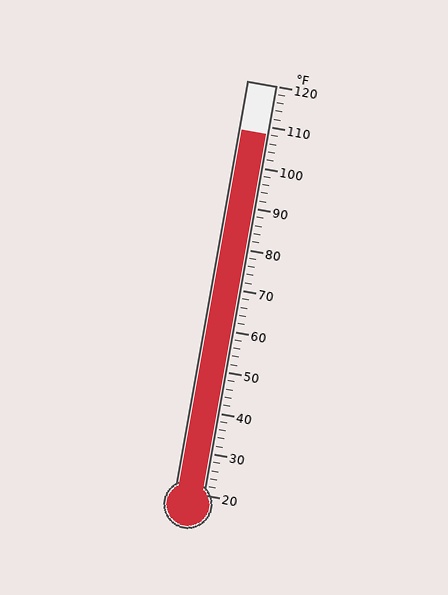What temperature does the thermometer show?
The thermometer shows approximately 108°F.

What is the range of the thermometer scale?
The thermometer scale ranges from 20°F to 120°F.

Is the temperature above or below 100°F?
The temperature is above 100°F.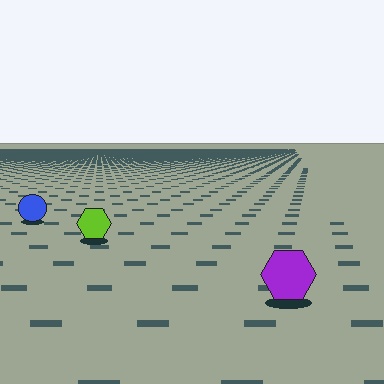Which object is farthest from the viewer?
The blue circle is farthest from the viewer. It appears smaller and the ground texture around it is denser.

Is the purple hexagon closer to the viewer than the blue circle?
Yes. The purple hexagon is closer — you can tell from the texture gradient: the ground texture is coarser near it.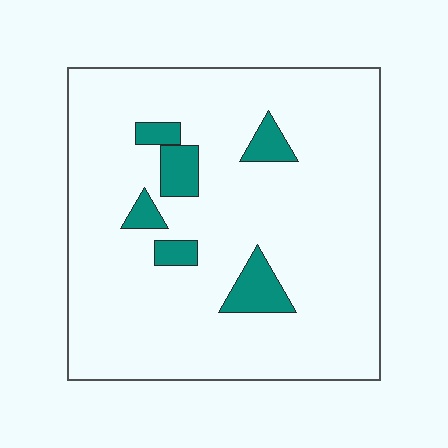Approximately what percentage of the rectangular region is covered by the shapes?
Approximately 10%.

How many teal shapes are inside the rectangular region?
6.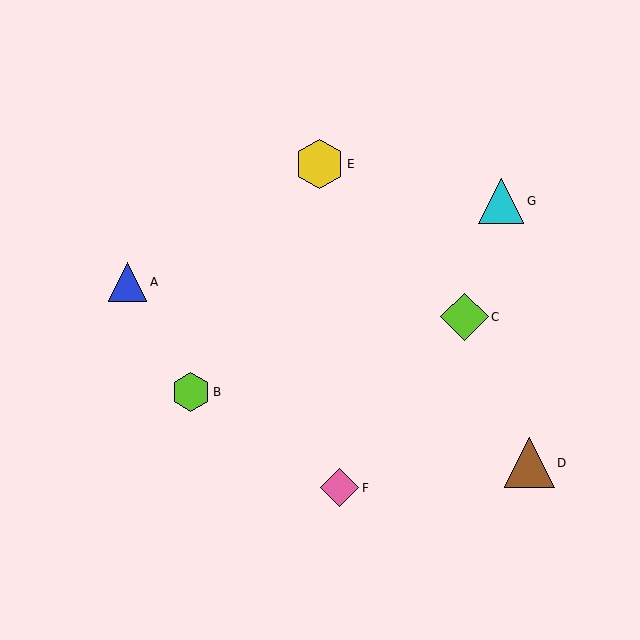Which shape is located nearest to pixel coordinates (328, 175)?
The yellow hexagon (labeled E) at (320, 164) is nearest to that location.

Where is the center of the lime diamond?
The center of the lime diamond is at (465, 317).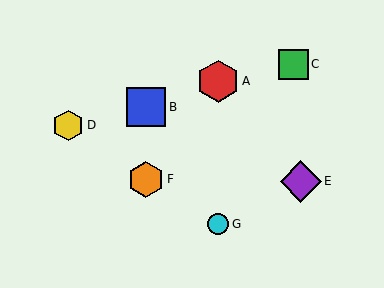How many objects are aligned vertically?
2 objects (A, G) are aligned vertically.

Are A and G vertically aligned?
Yes, both are at x≈218.